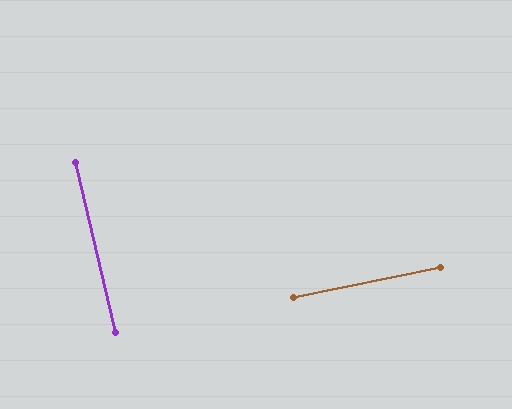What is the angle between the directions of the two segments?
Approximately 88 degrees.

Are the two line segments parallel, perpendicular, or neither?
Perpendicular — they meet at approximately 88°.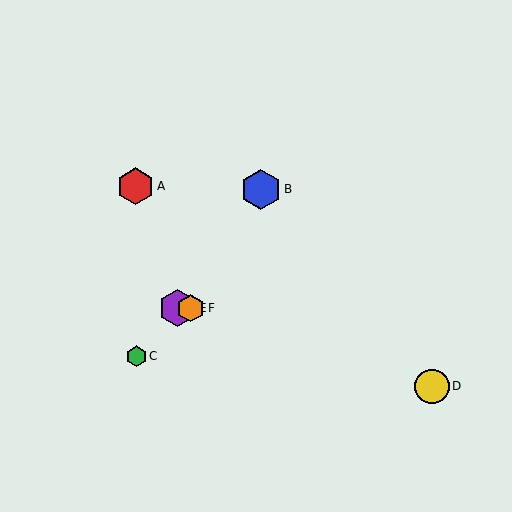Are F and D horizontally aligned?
No, F is at y≈308 and D is at y≈386.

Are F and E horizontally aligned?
Yes, both are at y≈308.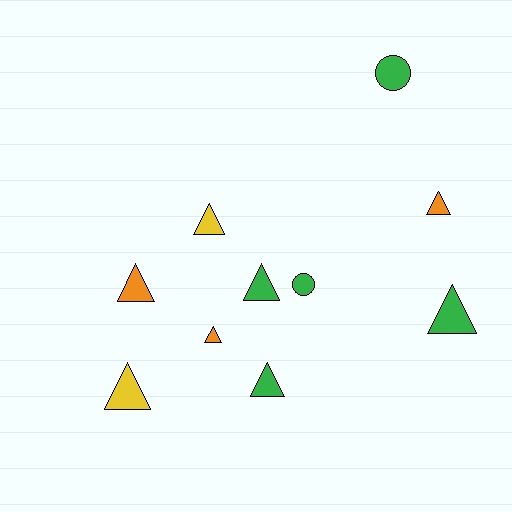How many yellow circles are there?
There are no yellow circles.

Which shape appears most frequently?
Triangle, with 8 objects.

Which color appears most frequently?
Green, with 5 objects.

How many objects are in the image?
There are 10 objects.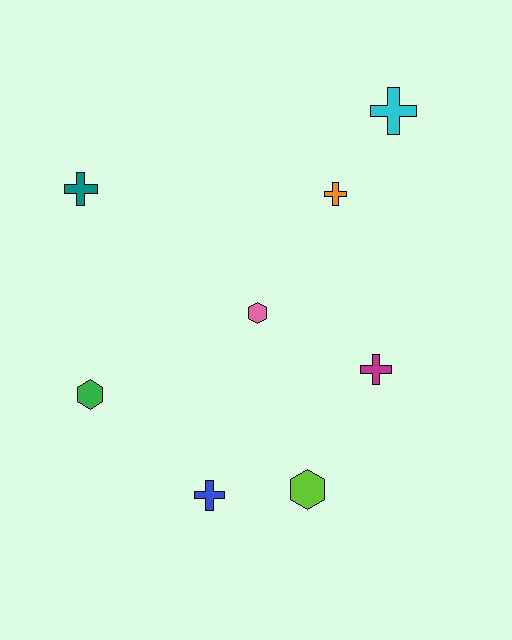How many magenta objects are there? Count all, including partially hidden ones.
There is 1 magenta object.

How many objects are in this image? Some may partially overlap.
There are 8 objects.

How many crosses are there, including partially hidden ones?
There are 5 crosses.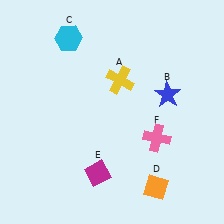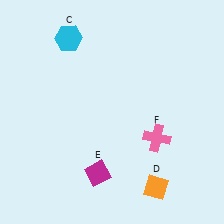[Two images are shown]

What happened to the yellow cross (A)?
The yellow cross (A) was removed in Image 2. It was in the top-right area of Image 1.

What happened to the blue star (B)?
The blue star (B) was removed in Image 2. It was in the top-right area of Image 1.